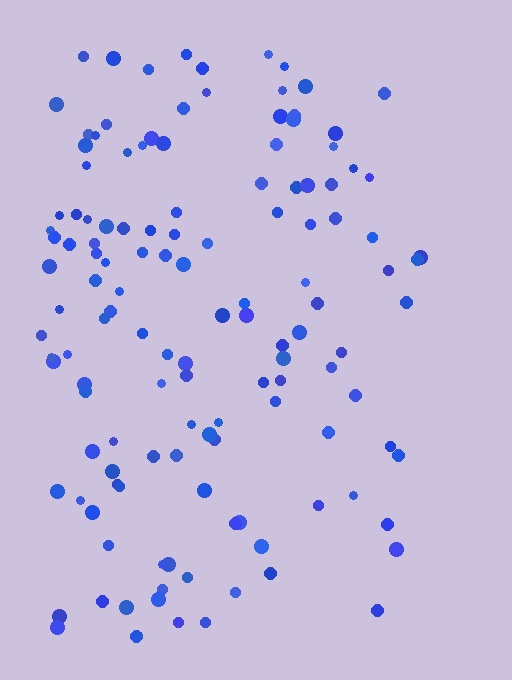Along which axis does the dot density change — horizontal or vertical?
Horizontal.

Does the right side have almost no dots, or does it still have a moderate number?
Still a moderate number, just noticeably fewer than the left.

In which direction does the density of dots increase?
From right to left, with the left side densest.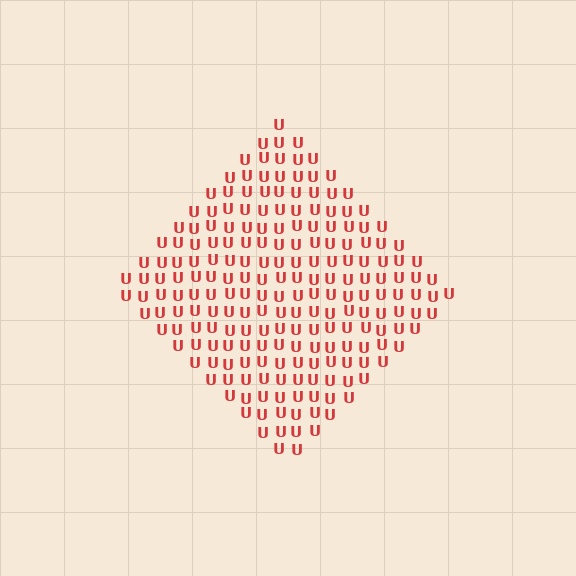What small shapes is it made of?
It is made of small letter U's.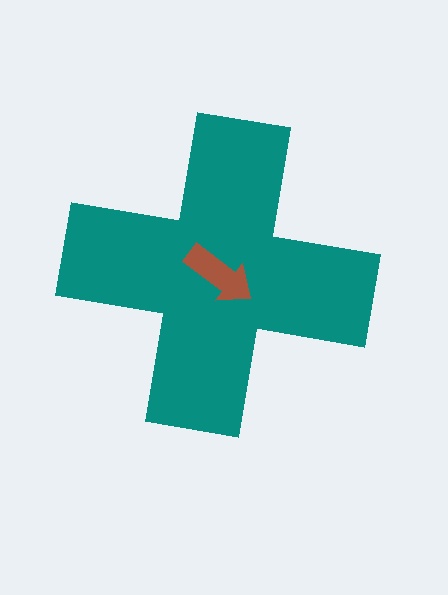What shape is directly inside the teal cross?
The brown arrow.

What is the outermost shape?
The teal cross.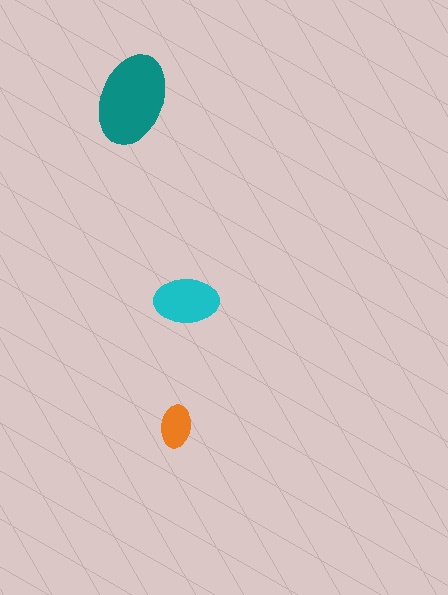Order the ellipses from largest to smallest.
the teal one, the cyan one, the orange one.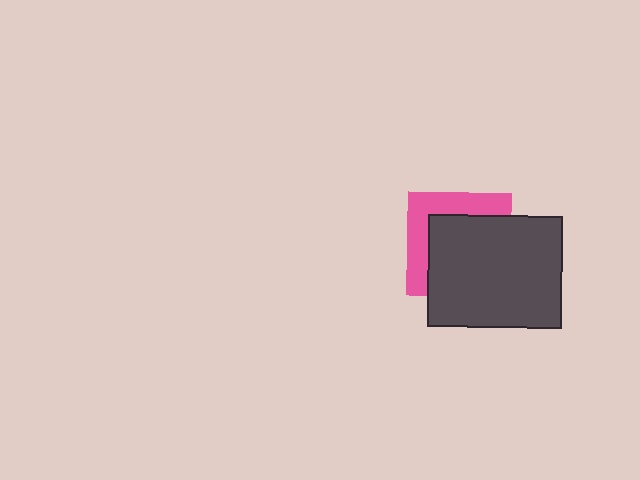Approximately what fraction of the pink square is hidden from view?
Roughly 64% of the pink square is hidden behind the dark gray rectangle.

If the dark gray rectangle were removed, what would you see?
You would see the complete pink square.